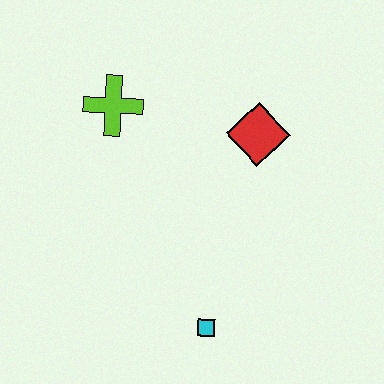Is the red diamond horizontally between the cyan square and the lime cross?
No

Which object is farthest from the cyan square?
The lime cross is farthest from the cyan square.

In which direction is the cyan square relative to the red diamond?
The cyan square is below the red diamond.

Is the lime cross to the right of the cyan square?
No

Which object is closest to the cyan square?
The red diamond is closest to the cyan square.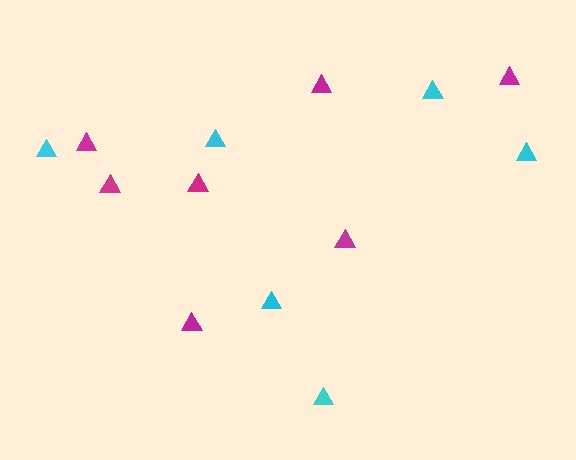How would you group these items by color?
There are 2 groups: one group of cyan triangles (6) and one group of magenta triangles (7).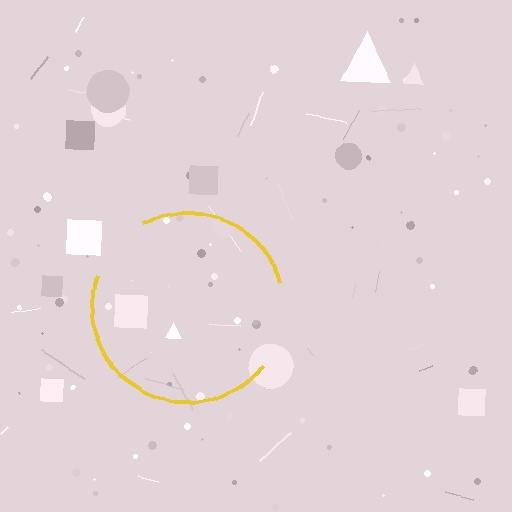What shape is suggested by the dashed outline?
The dashed outline suggests a circle.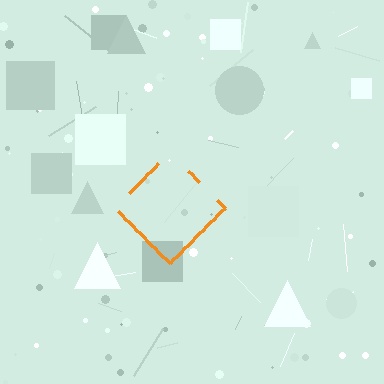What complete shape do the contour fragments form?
The contour fragments form a diamond.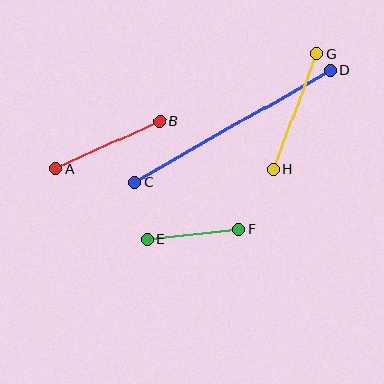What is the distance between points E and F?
The distance is approximately 92 pixels.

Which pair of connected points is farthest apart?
Points C and D are farthest apart.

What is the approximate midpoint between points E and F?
The midpoint is at approximately (193, 234) pixels.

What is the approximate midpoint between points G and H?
The midpoint is at approximately (295, 111) pixels.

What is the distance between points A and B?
The distance is approximately 115 pixels.